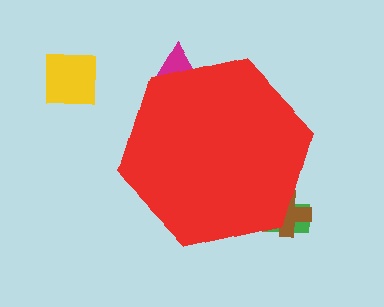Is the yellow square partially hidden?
No, the yellow square is fully visible.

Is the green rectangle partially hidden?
Yes, the green rectangle is partially hidden behind the red hexagon.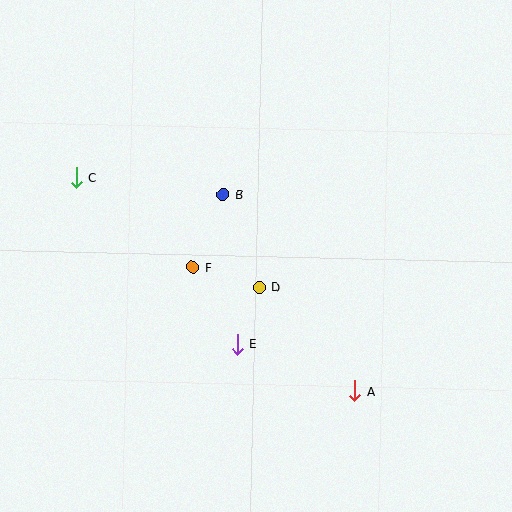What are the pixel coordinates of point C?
Point C is at (76, 178).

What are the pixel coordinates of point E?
Point E is at (237, 344).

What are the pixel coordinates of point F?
Point F is at (193, 267).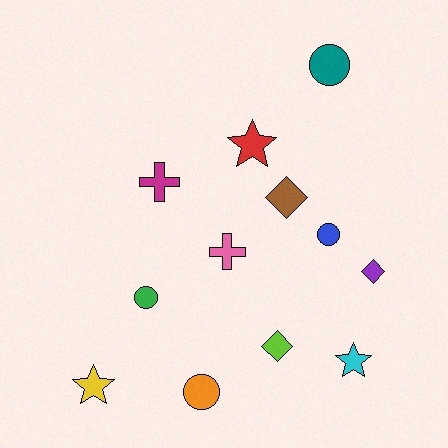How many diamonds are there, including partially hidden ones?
There are 3 diamonds.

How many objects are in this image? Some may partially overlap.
There are 12 objects.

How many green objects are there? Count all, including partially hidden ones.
There is 1 green object.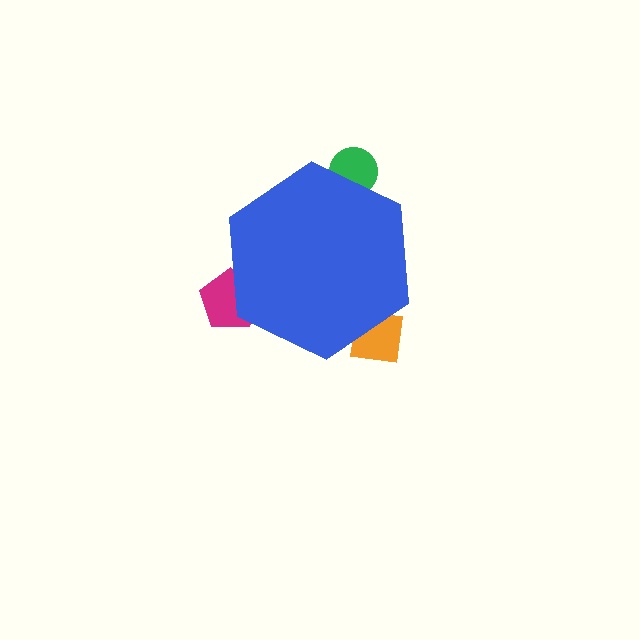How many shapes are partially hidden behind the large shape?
3 shapes are partially hidden.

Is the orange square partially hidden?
Yes, the orange square is partially hidden behind the blue hexagon.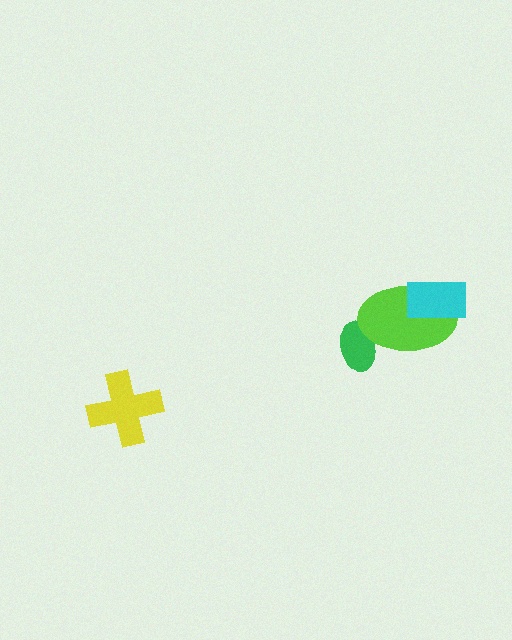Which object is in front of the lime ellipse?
The cyan rectangle is in front of the lime ellipse.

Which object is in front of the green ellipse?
The lime ellipse is in front of the green ellipse.